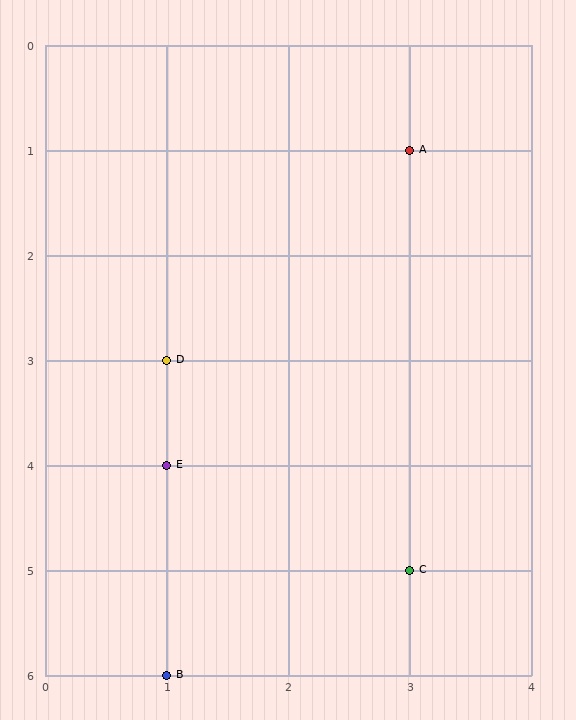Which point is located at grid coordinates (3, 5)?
Point C is at (3, 5).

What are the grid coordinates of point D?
Point D is at grid coordinates (1, 3).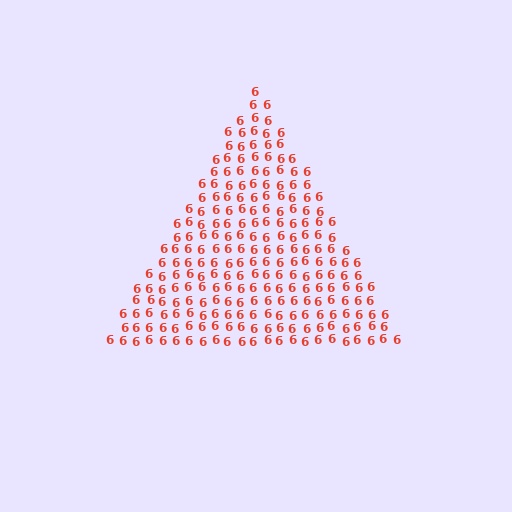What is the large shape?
The large shape is a triangle.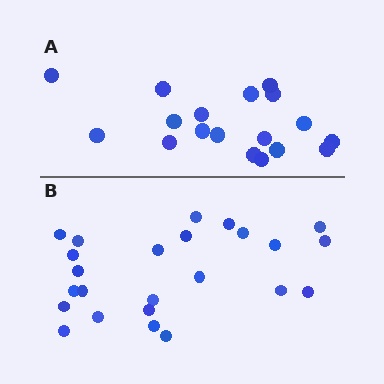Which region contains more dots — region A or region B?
Region B (the bottom region) has more dots.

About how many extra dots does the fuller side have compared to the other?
Region B has about 6 more dots than region A.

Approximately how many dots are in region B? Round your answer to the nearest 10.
About 20 dots. (The exact count is 24, which rounds to 20.)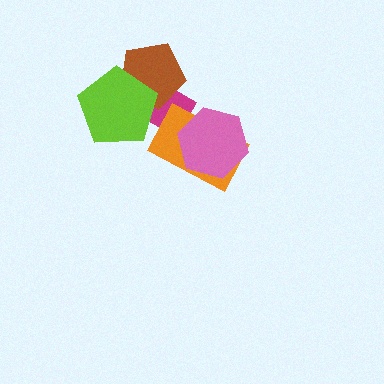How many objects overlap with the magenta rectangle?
3 objects overlap with the magenta rectangle.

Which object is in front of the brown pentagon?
The lime pentagon is in front of the brown pentagon.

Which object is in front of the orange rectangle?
The pink hexagon is in front of the orange rectangle.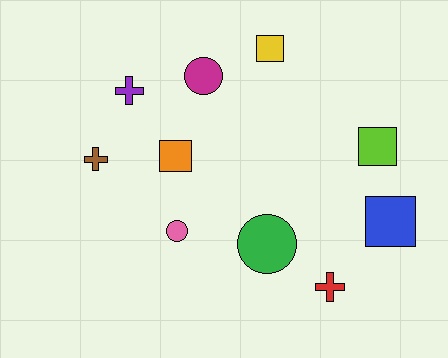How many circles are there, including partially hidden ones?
There are 3 circles.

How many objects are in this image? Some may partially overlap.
There are 10 objects.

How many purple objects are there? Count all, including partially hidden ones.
There is 1 purple object.